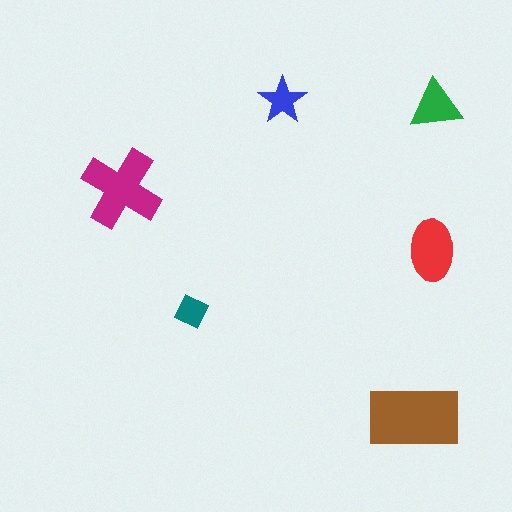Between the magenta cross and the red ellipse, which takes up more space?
The magenta cross.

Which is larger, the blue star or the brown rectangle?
The brown rectangle.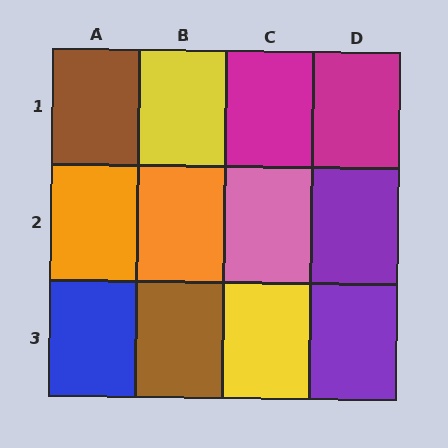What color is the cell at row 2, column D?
Purple.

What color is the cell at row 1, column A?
Brown.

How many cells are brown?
2 cells are brown.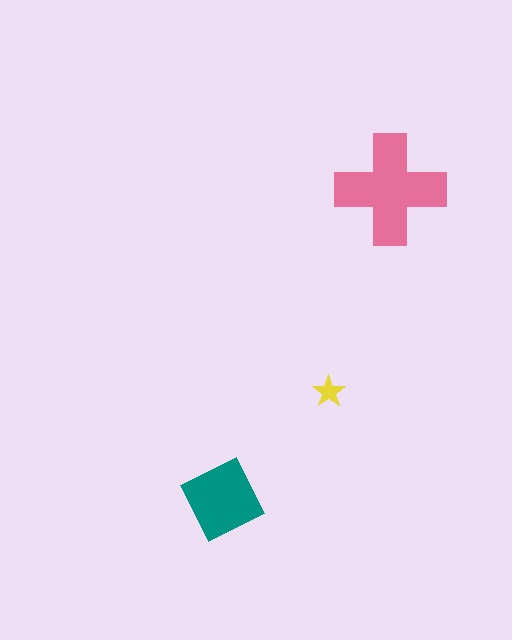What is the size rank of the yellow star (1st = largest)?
3rd.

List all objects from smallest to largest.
The yellow star, the teal square, the pink cross.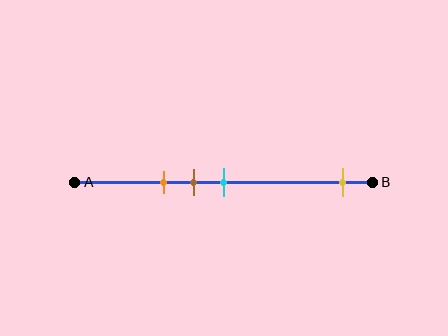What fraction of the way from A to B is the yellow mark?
The yellow mark is approximately 90% (0.9) of the way from A to B.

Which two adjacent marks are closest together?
The brown and cyan marks are the closest adjacent pair.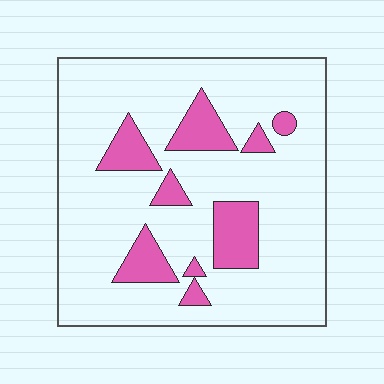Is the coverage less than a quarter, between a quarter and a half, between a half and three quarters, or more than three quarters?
Less than a quarter.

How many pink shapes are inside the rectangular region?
9.